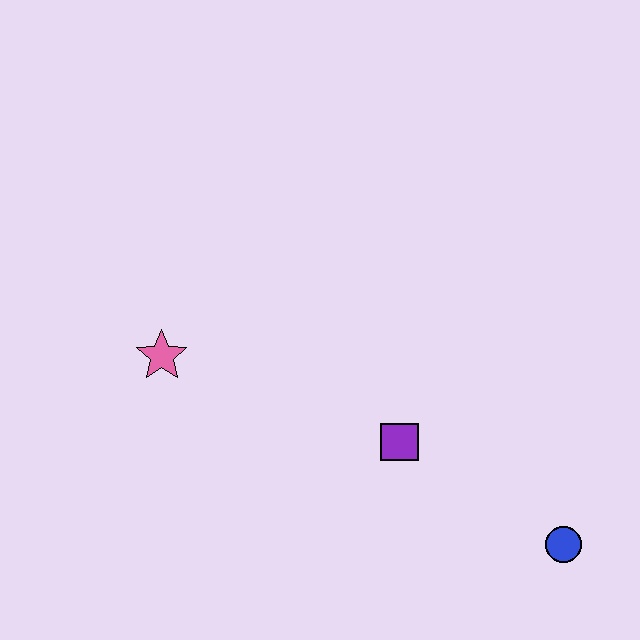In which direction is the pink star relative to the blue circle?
The pink star is to the left of the blue circle.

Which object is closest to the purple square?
The blue circle is closest to the purple square.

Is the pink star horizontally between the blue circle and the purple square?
No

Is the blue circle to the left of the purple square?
No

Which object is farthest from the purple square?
The pink star is farthest from the purple square.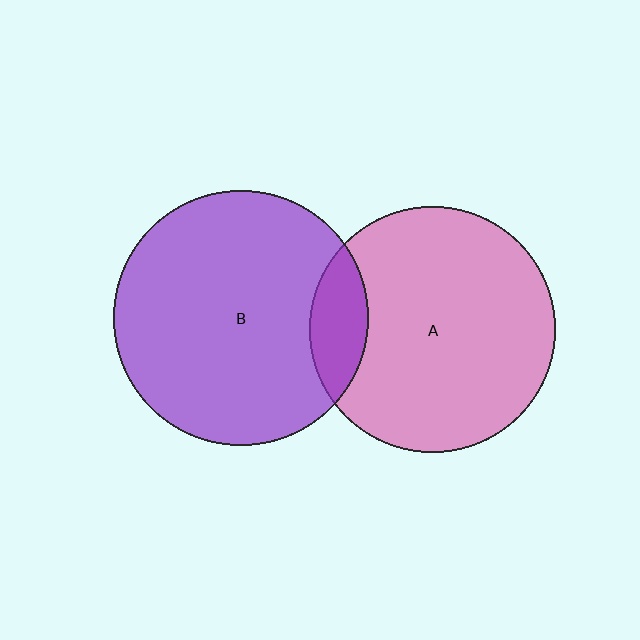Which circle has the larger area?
Circle B (purple).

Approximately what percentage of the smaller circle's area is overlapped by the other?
Approximately 15%.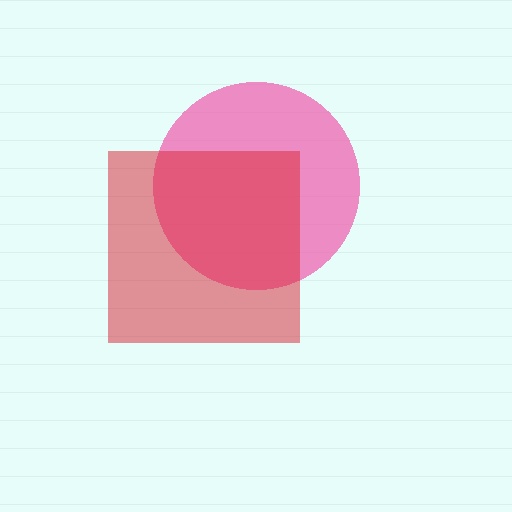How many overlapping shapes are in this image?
There are 2 overlapping shapes in the image.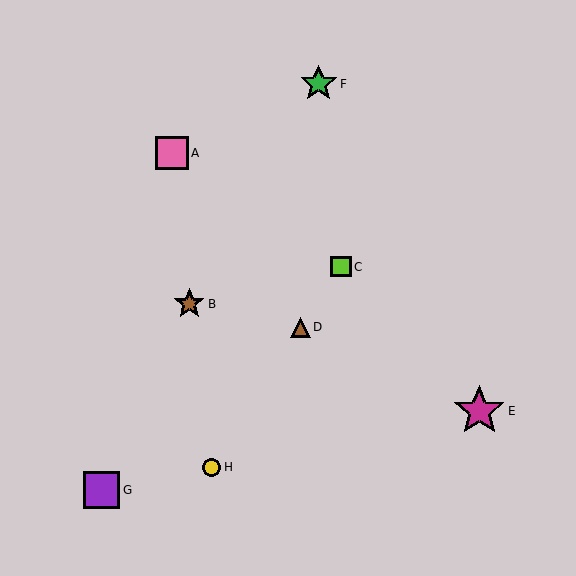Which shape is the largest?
The magenta star (labeled E) is the largest.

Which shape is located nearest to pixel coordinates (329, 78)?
The green star (labeled F) at (319, 84) is nearest to that location.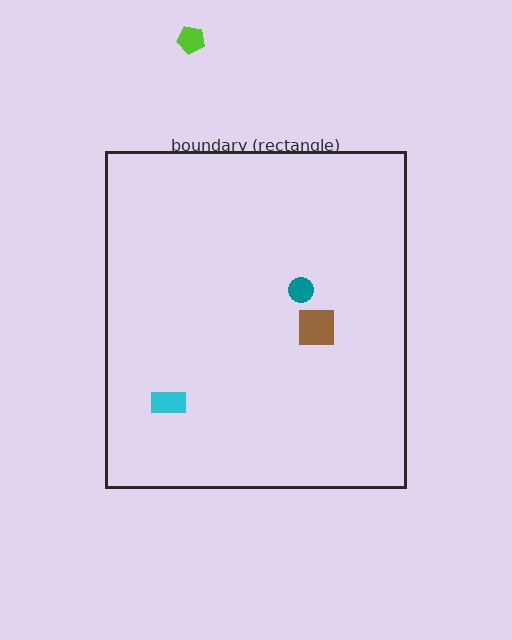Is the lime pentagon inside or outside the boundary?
Outside.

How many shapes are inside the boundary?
3 inside, 1 outside.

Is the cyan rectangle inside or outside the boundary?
Inside.